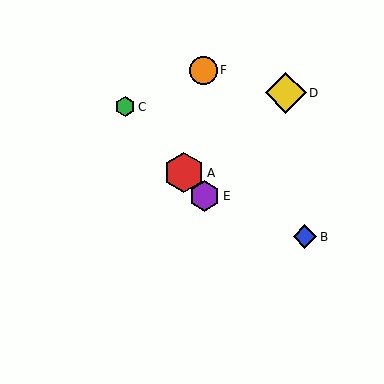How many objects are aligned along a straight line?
3 objects (A, C, E) are aligned along a straight line.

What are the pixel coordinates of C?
Object C is at (125, 107).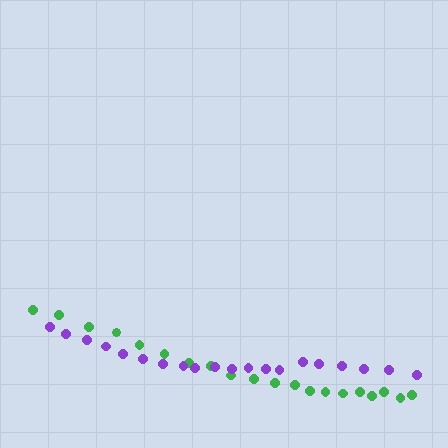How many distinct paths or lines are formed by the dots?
There are 2 distinct paths.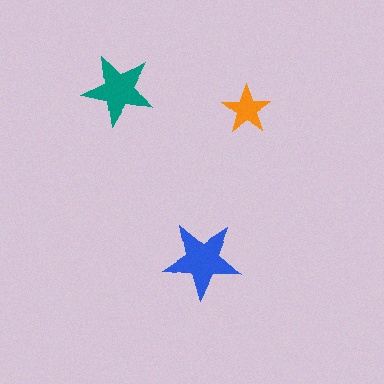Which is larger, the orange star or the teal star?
The teal one.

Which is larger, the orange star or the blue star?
The blue one.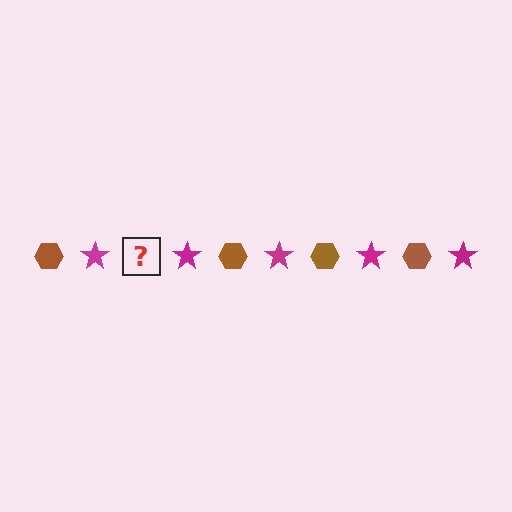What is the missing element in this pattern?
The missing element is a brown hexagon.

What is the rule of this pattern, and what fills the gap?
The rule is that the pattern alternates between brown hexagon and magenta star. The gap should be filled with a brown hexagon.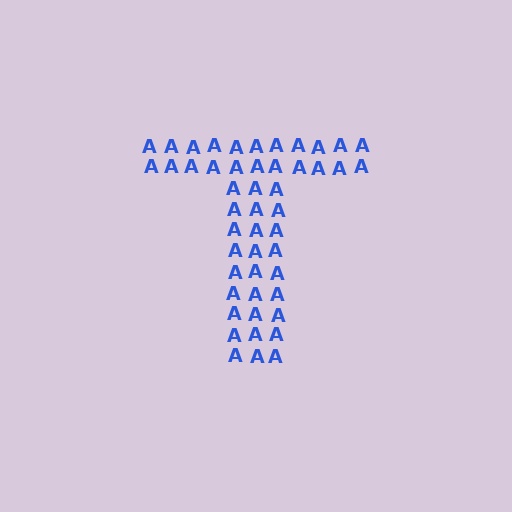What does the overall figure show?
The overall figure shows the letter T.